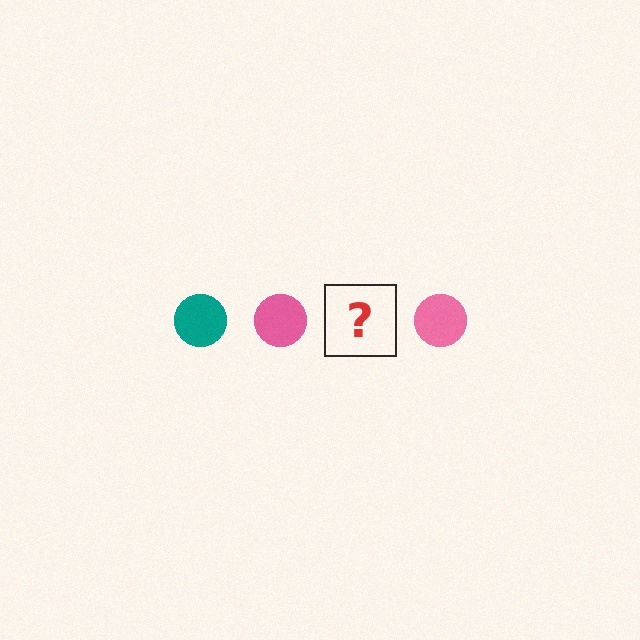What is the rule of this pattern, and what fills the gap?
The rule is that the pattern cycles through teal, pink circles. The gap should be filled with a teal circle.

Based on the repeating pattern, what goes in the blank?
The blank should be a teal circle.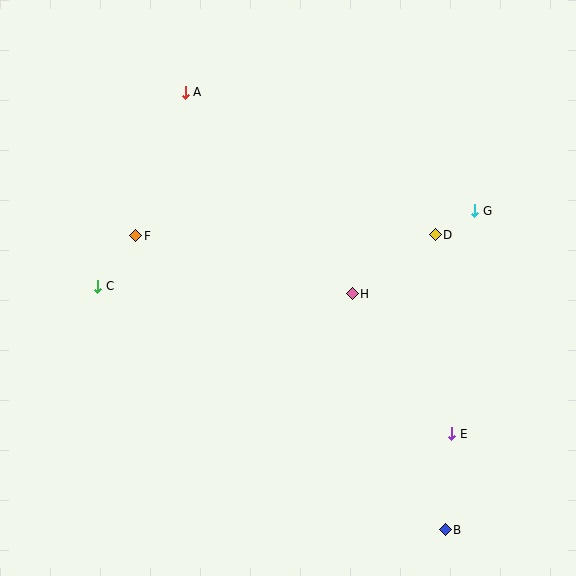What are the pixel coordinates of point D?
Point D is at (435, 235).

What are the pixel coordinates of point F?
Point F is at (136, 236).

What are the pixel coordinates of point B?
Point B is at (445, 530).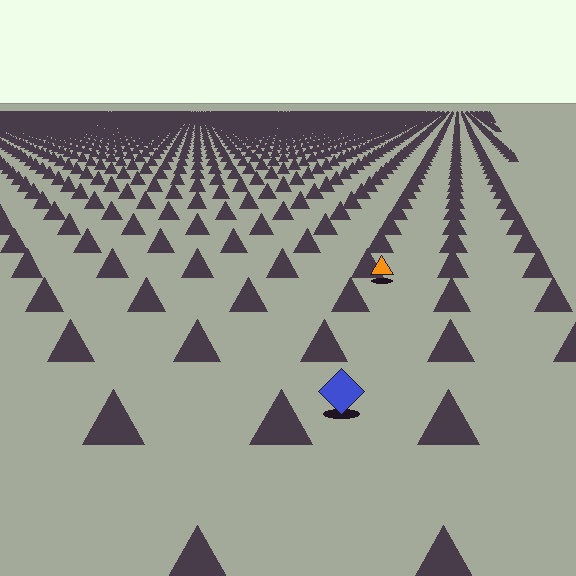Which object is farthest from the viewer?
The orange triangle is farthest from the viewer. It appears smaller and the ground texture around it is denser.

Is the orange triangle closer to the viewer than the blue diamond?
No. The blue diamond is closer — you can tell from the texture gradient: the ground texture is coarser near it.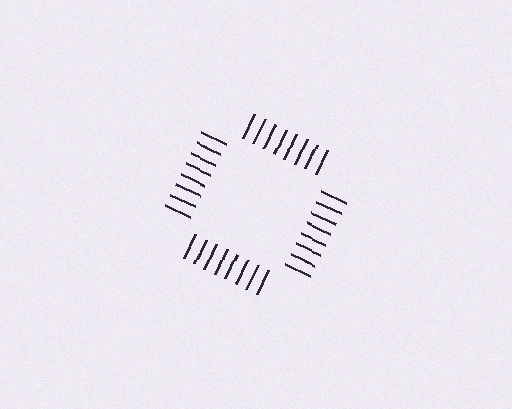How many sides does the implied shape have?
4 sides — the line-ends trace a square.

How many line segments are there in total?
32 — 8 along each of the 4 edges.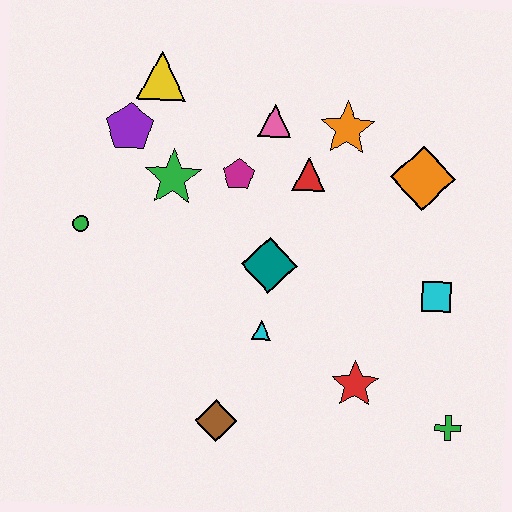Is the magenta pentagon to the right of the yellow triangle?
Yes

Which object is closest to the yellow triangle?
The purple pentagon is closest to the yellow triangle.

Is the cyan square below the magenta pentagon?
Yes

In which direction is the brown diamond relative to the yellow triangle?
The brown diamond is below the yellow triangle.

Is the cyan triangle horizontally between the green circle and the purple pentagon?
No